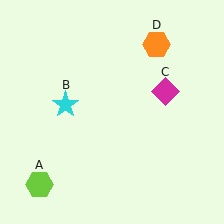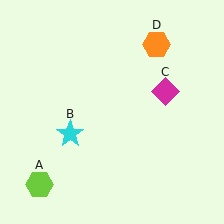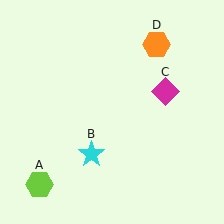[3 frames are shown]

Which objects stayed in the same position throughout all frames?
Lime hexagon (object A) and magenta diamond (object C) and orange hexagon (object D) remained stationary.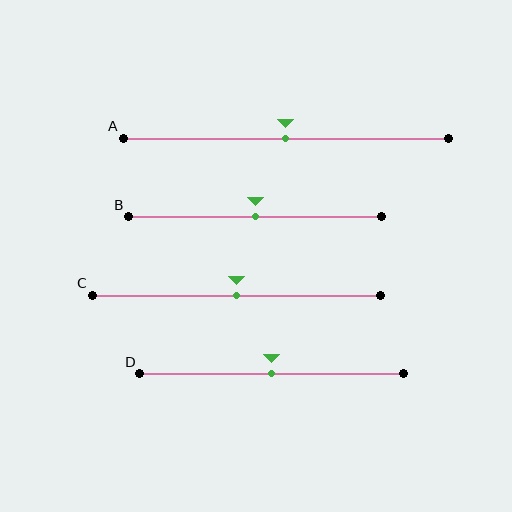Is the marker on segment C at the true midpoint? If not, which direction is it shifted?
Yes, the marker on segment C is at the true midpoint.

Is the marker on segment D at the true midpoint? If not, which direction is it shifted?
Yes, the marker on segment D is at the true midpoint.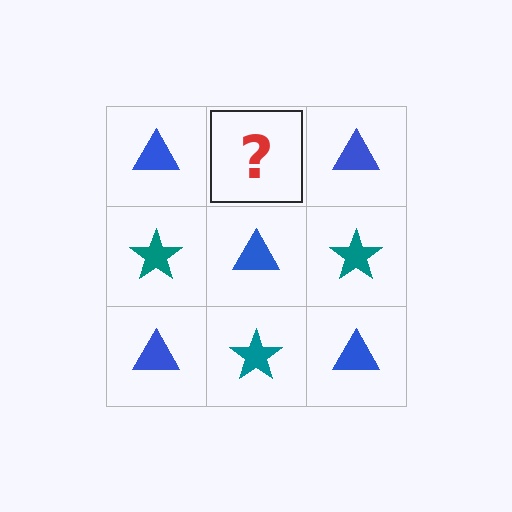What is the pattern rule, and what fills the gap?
The rule is that it alternates blue triangle and teal star in a checkerboard pattern. The gap should be filled with a teal star.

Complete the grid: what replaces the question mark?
The question mark should be replaced with a teal star.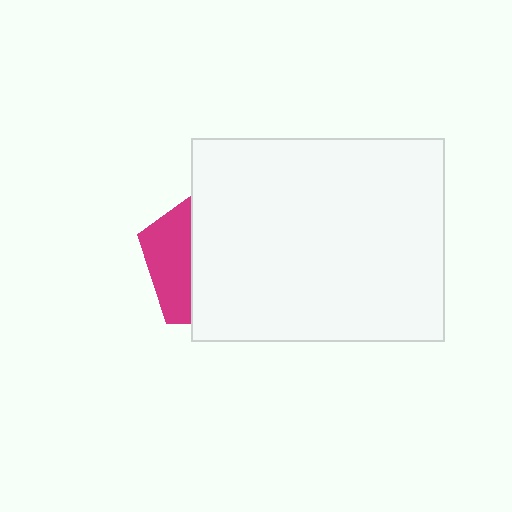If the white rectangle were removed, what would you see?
You would see the complete magenta pentagon.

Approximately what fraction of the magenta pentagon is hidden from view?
Roughly 70% of the magenta pentagon is hidden behind the white rectangle.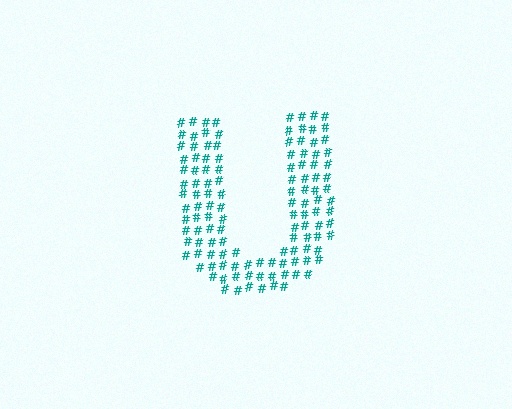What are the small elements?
The small elements are hash symbols.